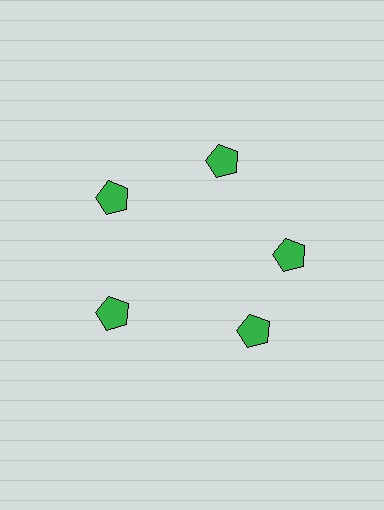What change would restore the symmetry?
The symmetry would be restored by rotating it back into even spacing with its neighbors so that all 5 pentagons sit at equal angles and equal distance from the center.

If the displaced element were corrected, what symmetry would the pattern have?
It would have 5-fold rotational symmetry — the pattern would map onto itself every 72 degrees.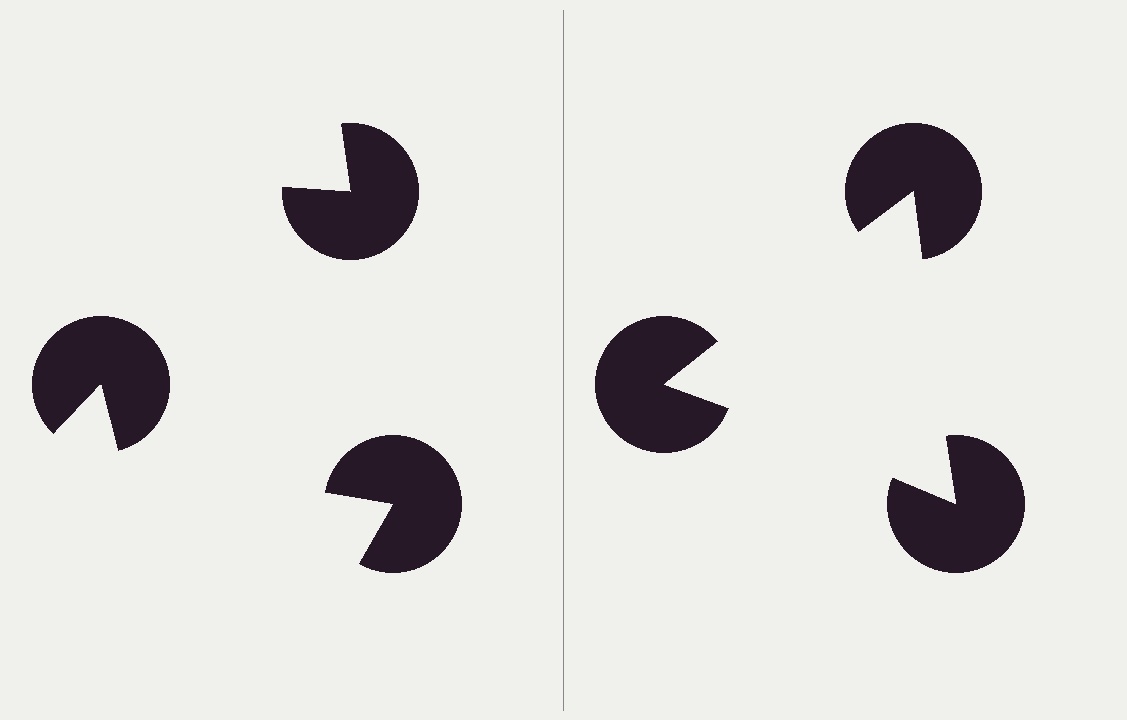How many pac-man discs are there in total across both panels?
6 — 3 on each side.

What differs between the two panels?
The pac-man discs are positioned identically on both sides; only the wedge orientations differ. On the right they align to a triangle; on the left they are misaligned.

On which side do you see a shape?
An illusory triangle appears on the right side. On the left side the wedge cuts are rotated, so no coherent shape forms.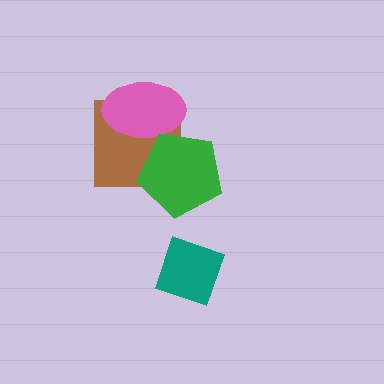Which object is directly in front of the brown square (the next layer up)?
The pink ellipse is directly in front of the brown square.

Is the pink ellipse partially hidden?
Yes, it is partially covered by another shape.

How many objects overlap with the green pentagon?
2 objects overlap with the green pentagon.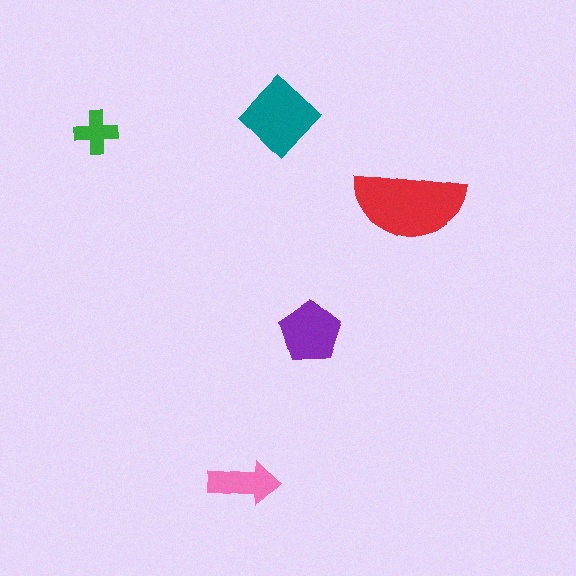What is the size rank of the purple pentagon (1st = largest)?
3rd.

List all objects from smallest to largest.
The green cross, the pink arrow, the purple pentagon, the teal diamond, the red semicircle.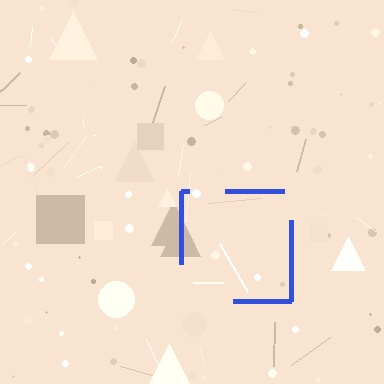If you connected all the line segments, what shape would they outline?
They would outline a square.